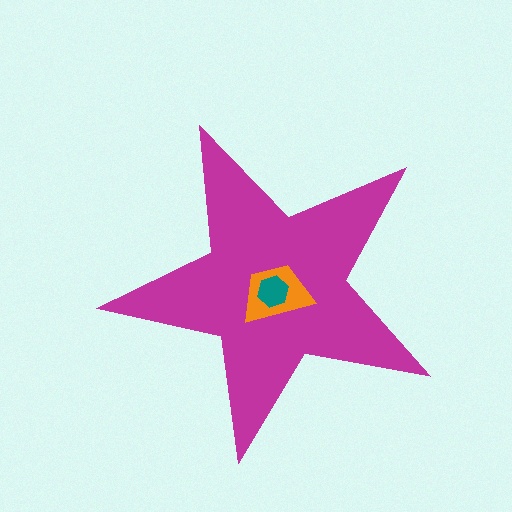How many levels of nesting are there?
3.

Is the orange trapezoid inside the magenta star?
Yes.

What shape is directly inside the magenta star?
The orange trapezoid.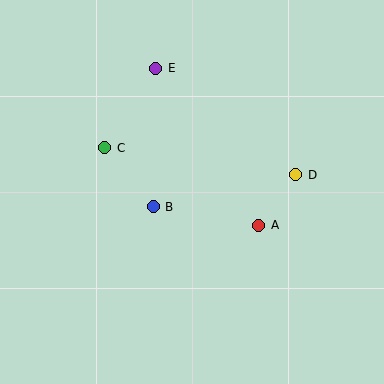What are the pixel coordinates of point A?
Point A is at (258, 225).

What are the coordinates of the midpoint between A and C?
The midpoint between A and C is at (182, 186).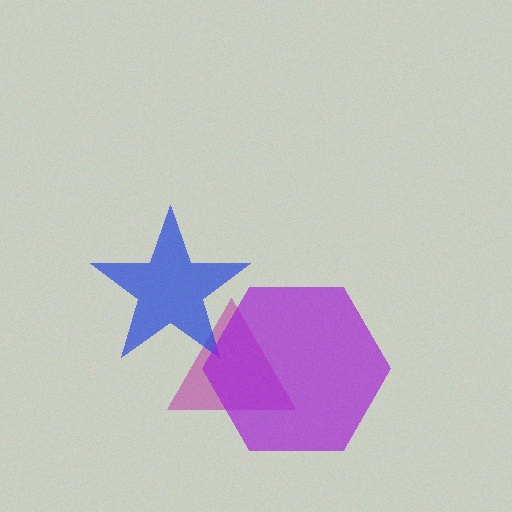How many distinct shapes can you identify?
There are 3 distinct shapes: a magenta triangle, a blue star, a purple hexagon.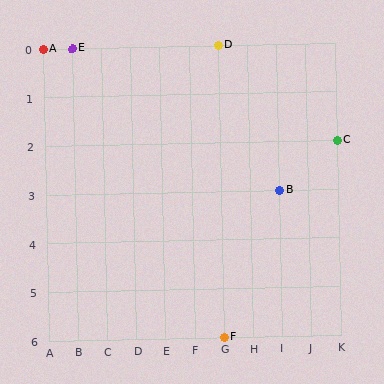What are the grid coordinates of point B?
Point B is at grid coordinates (I, 3).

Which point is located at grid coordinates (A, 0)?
Point A is at (A, 0).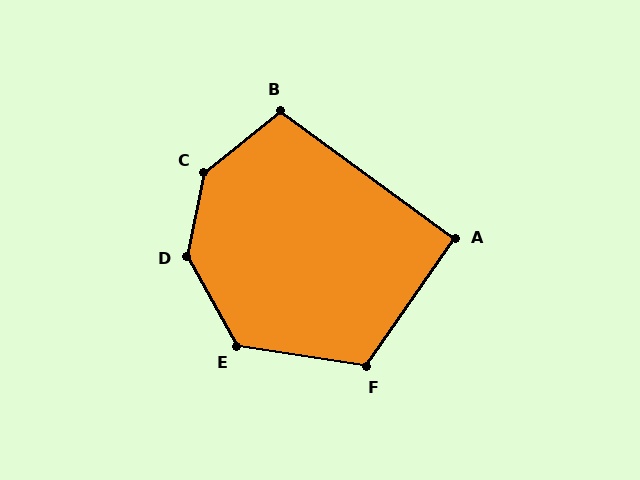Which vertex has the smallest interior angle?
A, at approximately 92 degrees.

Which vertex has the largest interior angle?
C, at approximately 140 degrees.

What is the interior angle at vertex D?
Approximately 139 degrees (obtuse).